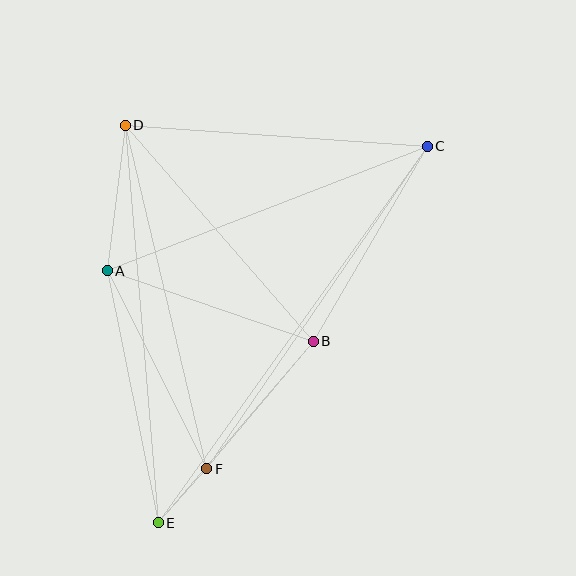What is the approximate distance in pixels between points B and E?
The distance between B and E is approximately 239 pixels.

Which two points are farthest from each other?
Points C and E are farthest from each other.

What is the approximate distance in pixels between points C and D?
The distance between C and D is approximately 303 pixels.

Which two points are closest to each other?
Points E and F are closest to each other.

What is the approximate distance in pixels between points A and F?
The distance between A and F is approximately 222 pixels.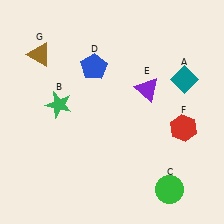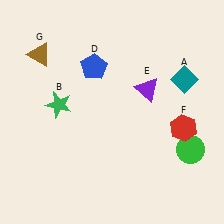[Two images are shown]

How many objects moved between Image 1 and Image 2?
1 object moved between the two images.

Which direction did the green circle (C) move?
The green circle (C) moved up.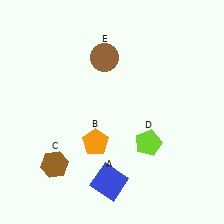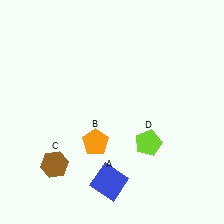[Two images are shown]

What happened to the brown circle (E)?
The brown circle (E) was removed in Image 2. It was in the top-left area of Image 1.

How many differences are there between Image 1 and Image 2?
There is 1 difference between the two images.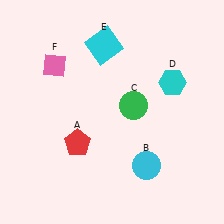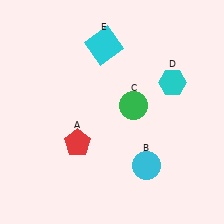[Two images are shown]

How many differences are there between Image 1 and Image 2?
There is 1 difference between the two images.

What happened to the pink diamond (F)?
The pink diamond (F) was removed in Image 2. It was in the top-left area of Image 1.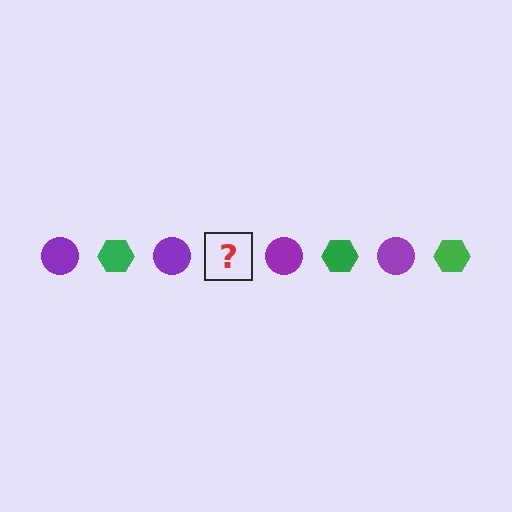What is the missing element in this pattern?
The missing element is a green hexagon.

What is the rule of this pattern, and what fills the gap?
The rule is that the pattern alternates between purple circle and green hexagon. The gap should be filled with a green hexagon.